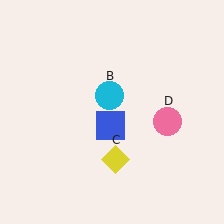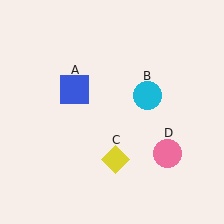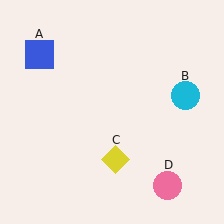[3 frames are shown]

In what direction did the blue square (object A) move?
The blue square (object A) moved up and to the left.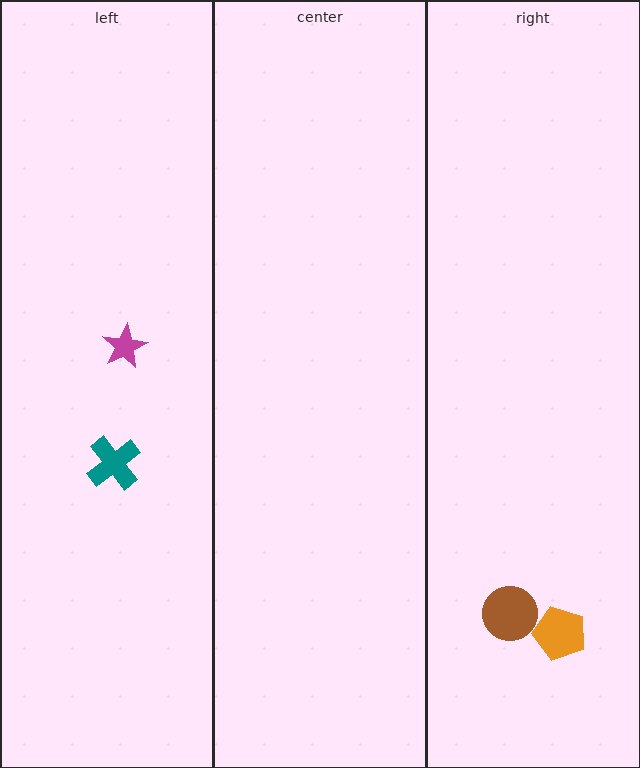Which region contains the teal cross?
The left region.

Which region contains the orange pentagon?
The right region.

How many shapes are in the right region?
2.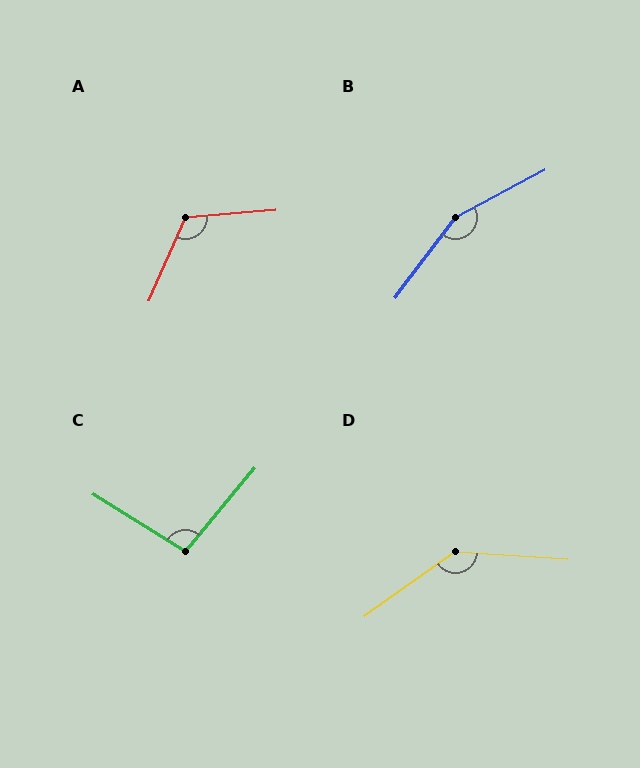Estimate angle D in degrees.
Approximately 141 degrees.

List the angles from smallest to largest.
C (98°), A (118°), D (141°), B (155°).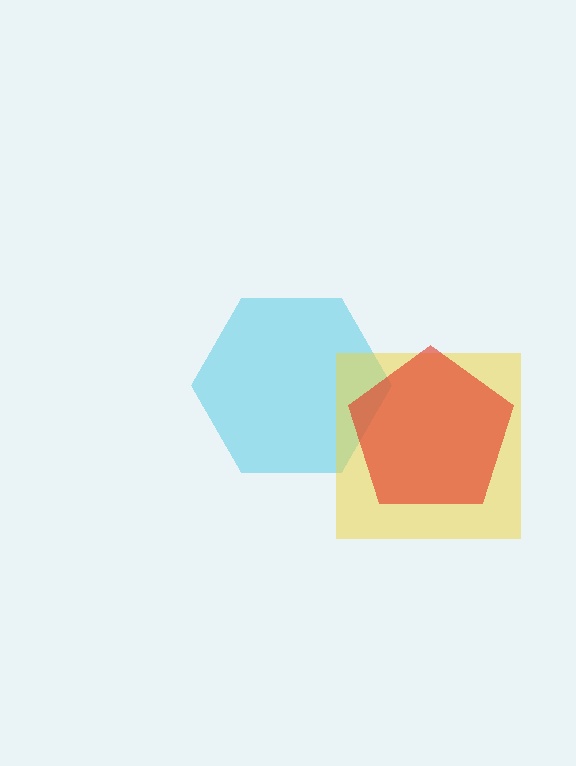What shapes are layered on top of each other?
The layered shapes are: a cyan hexagon, a yellow square, a red pentagon.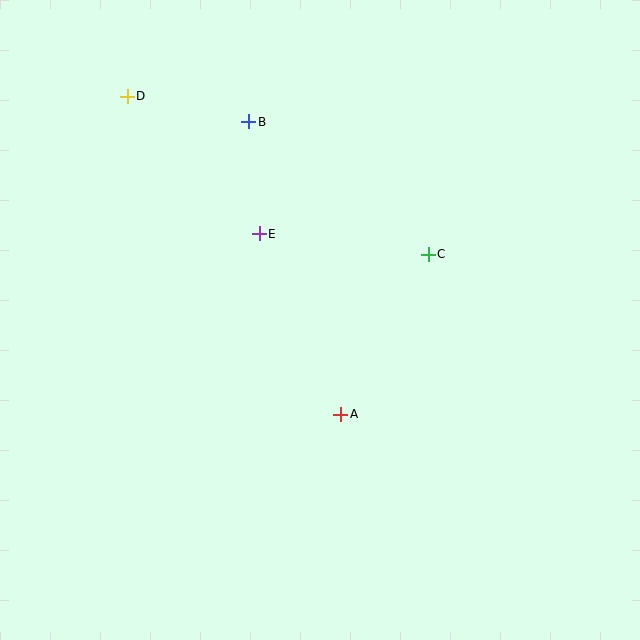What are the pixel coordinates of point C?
Point C is at (428, 254).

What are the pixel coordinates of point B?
Point B is at (249, 122).